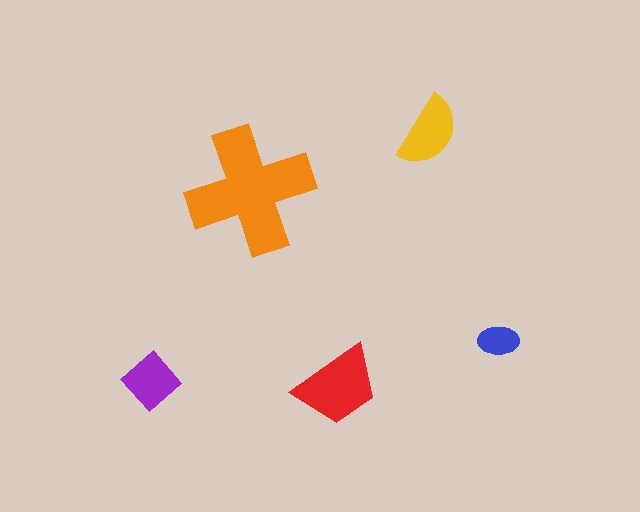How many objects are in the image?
There are 5 objects in the image.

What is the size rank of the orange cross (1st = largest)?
1st.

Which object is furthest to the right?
The blue ellipse is rightmost.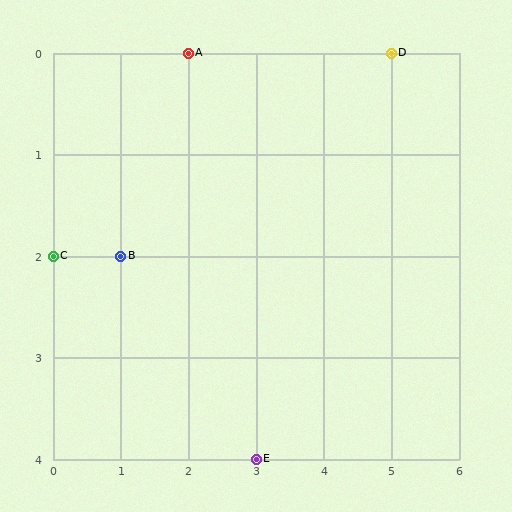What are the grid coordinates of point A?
Point A is at grid coordinates (2, 0).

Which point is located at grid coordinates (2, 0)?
Point A is at (2, 0).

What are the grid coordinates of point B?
Point B is at grid coordinates (1, 2).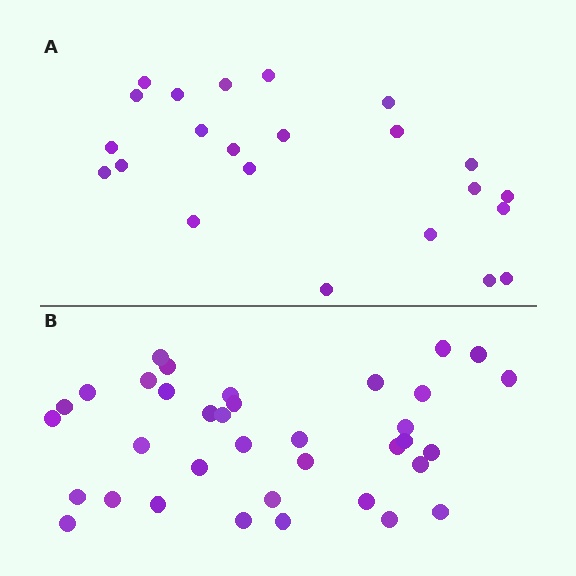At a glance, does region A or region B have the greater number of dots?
Region B (the bottom region) has more dots.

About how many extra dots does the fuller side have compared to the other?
Region B has approximately 15 more dots than region A.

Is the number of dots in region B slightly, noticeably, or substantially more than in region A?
Region B has substantially more. The ratio is roughly 1.6 to 1.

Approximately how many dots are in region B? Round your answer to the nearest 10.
About 40 dots. (The exact count is 36, which rounds to 40.)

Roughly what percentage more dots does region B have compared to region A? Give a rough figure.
About 55% more.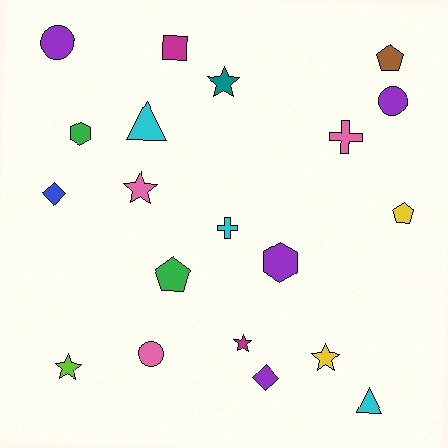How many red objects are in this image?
There are no red objects.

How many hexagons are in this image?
There are 2 hexagons.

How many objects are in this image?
There are 20 objects.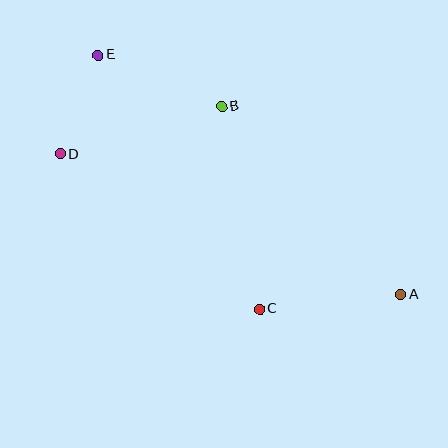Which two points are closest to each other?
Points D and E are closest to each other.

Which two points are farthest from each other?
Points A and E are farthest from each other.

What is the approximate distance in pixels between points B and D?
The distance between B and D is approximately 168 pixels.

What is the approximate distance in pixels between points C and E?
The distance between C and E is approximately 301 pixels.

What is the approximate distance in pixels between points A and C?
The distance between A and C is approximately 142 pixels.